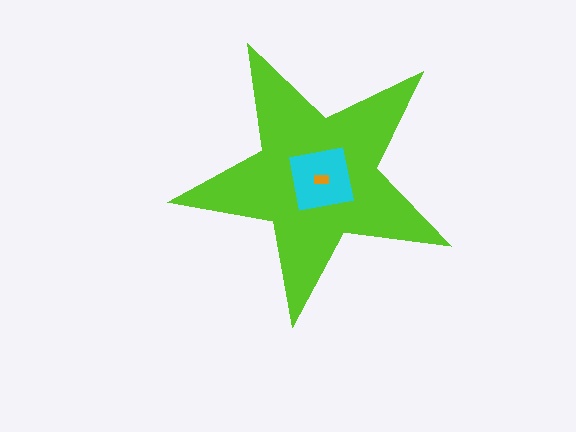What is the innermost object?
The orange rectangle.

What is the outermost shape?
The lime star.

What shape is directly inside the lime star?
The cyan square.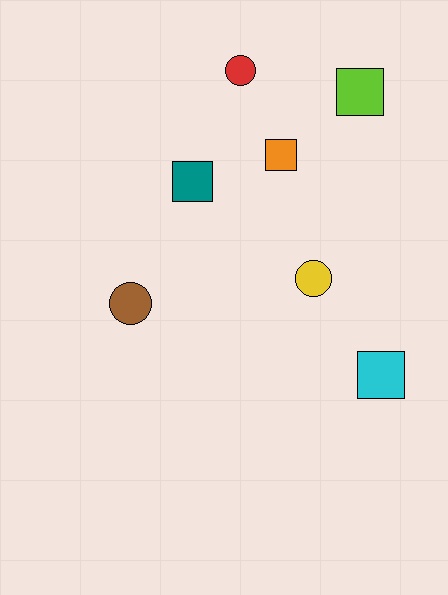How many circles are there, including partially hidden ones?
There are 3 circles.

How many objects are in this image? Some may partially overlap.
There are 7 objects.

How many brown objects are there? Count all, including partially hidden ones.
There is 1 brown object.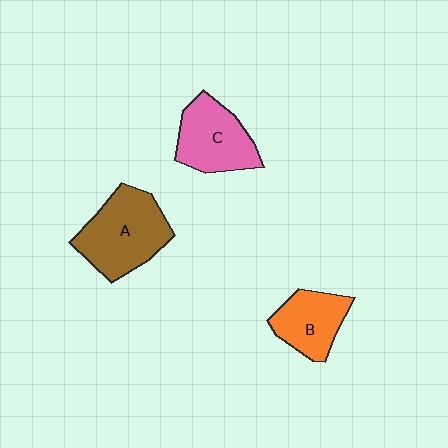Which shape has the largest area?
Shape A (brown).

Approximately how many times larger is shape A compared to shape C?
Approximately 1.3 times.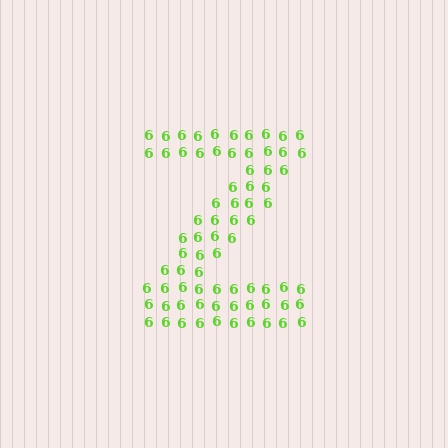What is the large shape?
The large shape is the letter Z.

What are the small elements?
The small elements are digit 6's.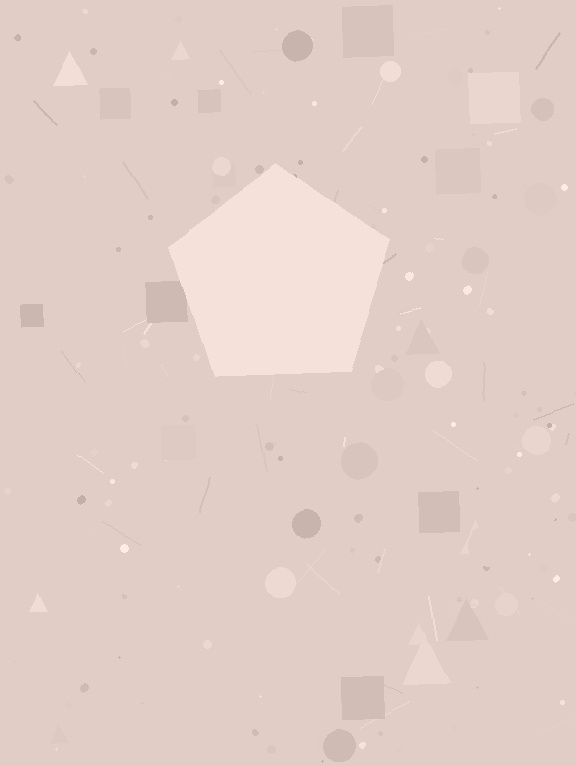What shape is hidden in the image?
A pentagon is hidden in the image.